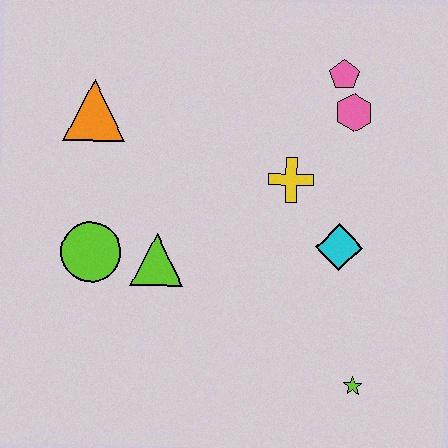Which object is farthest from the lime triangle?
The pink pentagon is farthest from the lime triangle.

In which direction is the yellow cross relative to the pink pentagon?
The yellow cross is below the pink pentagon.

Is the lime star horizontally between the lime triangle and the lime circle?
No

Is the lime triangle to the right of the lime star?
No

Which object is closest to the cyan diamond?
The yellow cross is closest to the cyan diamond.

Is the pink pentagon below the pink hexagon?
No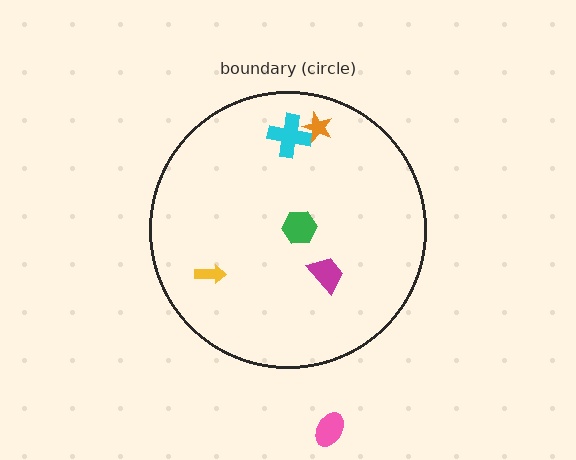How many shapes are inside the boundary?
5 inside, 1 outside.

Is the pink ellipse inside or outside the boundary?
Outside.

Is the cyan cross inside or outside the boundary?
Inside.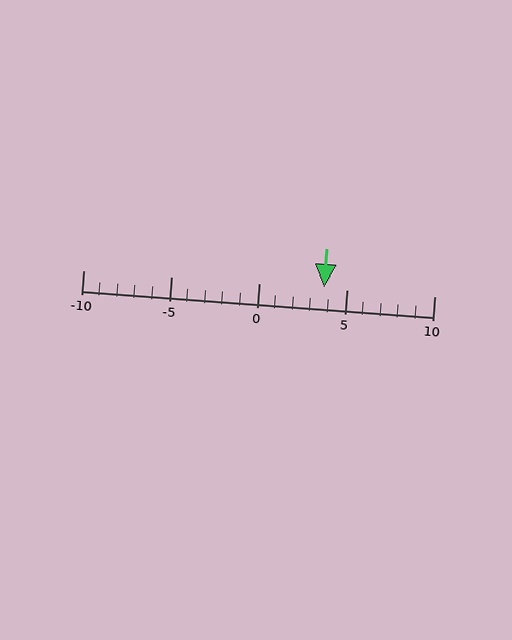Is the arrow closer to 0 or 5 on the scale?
The arrow is closer to 5.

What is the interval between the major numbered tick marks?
The major tick marks are spaced 5 units apart.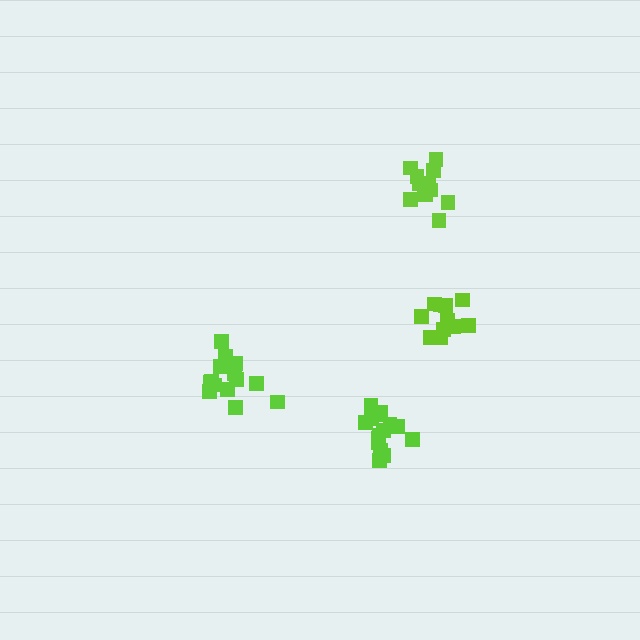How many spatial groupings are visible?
There are 4 spatial groupings.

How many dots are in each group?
Group 1: 15 dots, Group 2: 12 dots, Group 3: 14 dots, Group 4: 11 dots (52 total).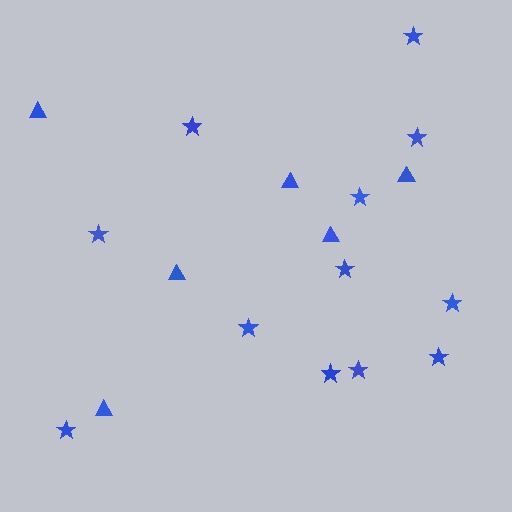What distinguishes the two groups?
There are 2 groups: one group of triangles (6) and one group of stars (12).